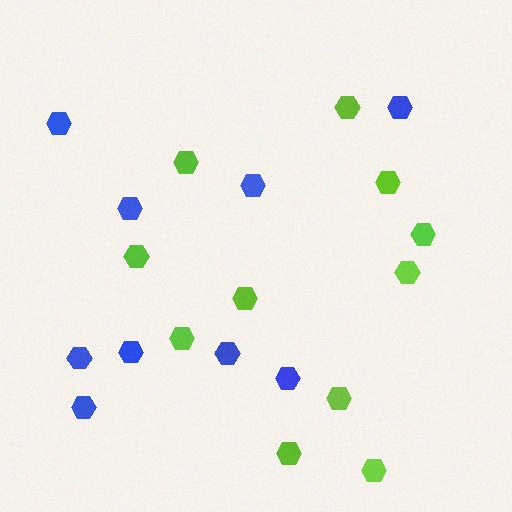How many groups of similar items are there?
There are 2 groups: one group of blue hexagons (9) and one group of lime hexagons (11).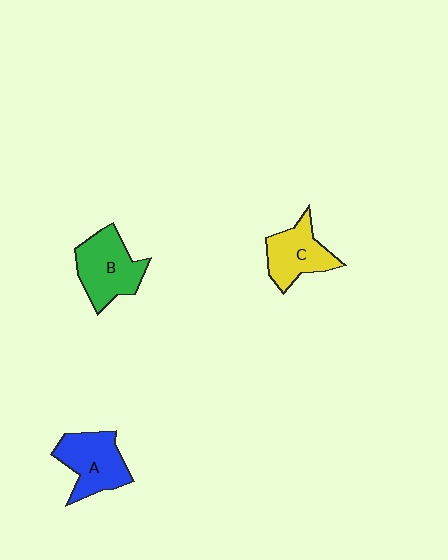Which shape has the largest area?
Shape B (green).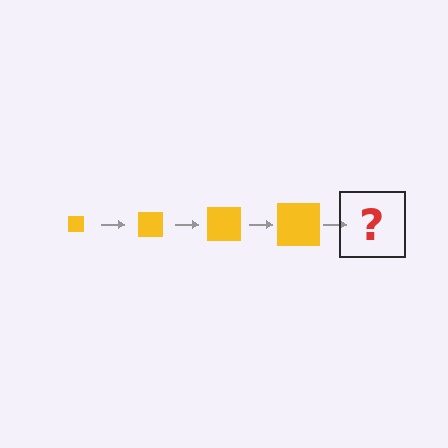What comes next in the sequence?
The next element should be a yellow square, larger than the previous one.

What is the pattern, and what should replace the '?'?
The pattern is that the square gets progressively larger each step. The '?' should be a yellow square, larger than the previous one.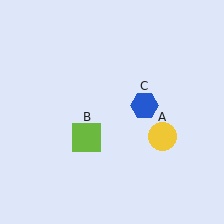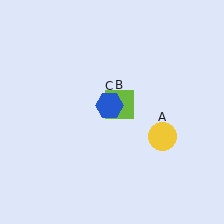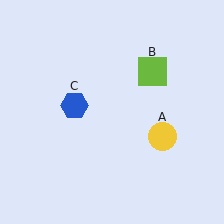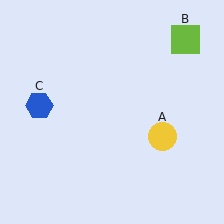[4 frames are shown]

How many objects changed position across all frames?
2 objects changed position: lime square (object B), blue hexagon (object C).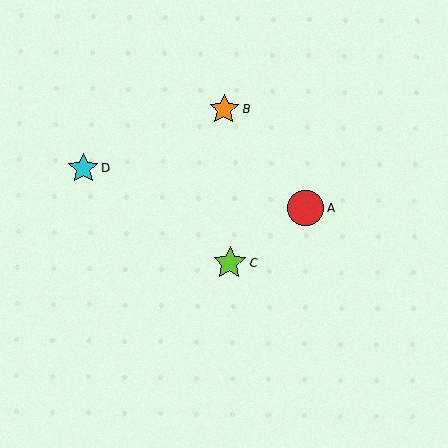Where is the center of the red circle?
The center of the red circle is at (306, 208).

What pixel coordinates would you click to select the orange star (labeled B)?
Click at (224, 109) to select the orange star B.